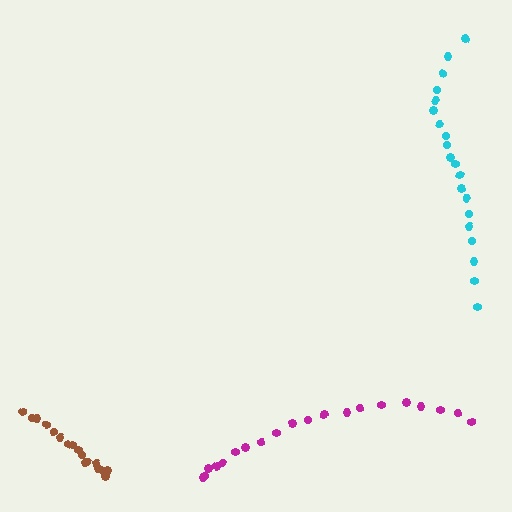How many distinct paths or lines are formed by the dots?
There are 3 distinct paths.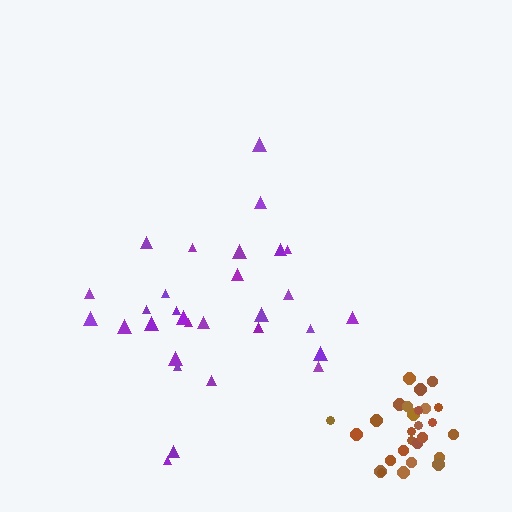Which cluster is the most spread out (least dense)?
Purple.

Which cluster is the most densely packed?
Brown.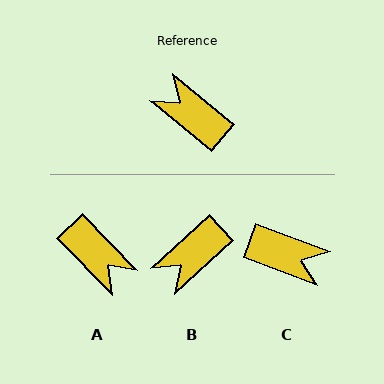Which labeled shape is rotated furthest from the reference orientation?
A, about 174 degrees away.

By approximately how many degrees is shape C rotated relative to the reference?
Approximately 161 degrees clockwise.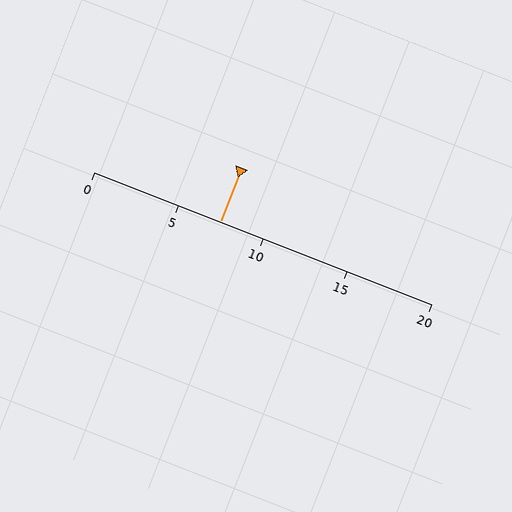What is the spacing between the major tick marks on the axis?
The major ticks are spaced 5 apart.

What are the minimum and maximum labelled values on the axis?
The axis runs from 0 to 20.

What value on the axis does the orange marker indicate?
The marker indicates approximately 7.5.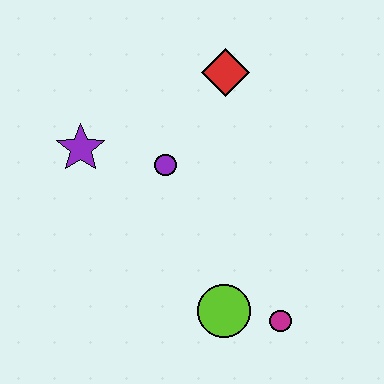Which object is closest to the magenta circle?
The lime circle is closest to the magenta circle.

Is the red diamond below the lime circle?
No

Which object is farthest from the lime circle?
The red diamond is farthest from the lime circle.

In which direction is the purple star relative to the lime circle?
The purple star is above the lime circle.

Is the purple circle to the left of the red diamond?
Yes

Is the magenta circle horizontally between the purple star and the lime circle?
No